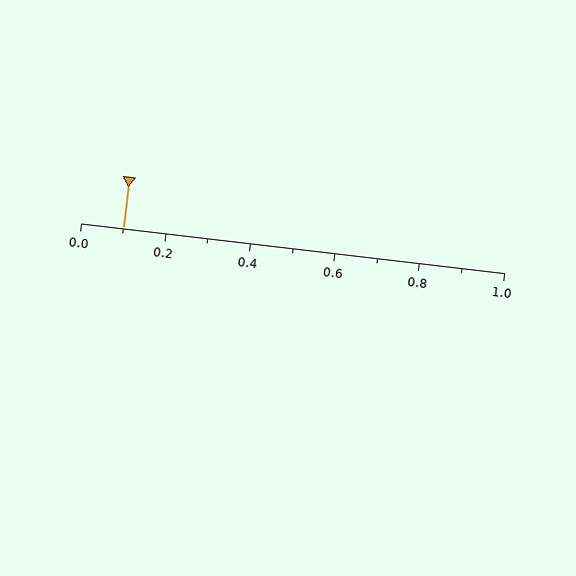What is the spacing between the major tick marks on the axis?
The major ticks are spaced 0.2 apart.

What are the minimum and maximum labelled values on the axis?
The axis runs from 0.0 to 1.0.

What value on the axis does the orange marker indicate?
The marker indicates approximately 0.1.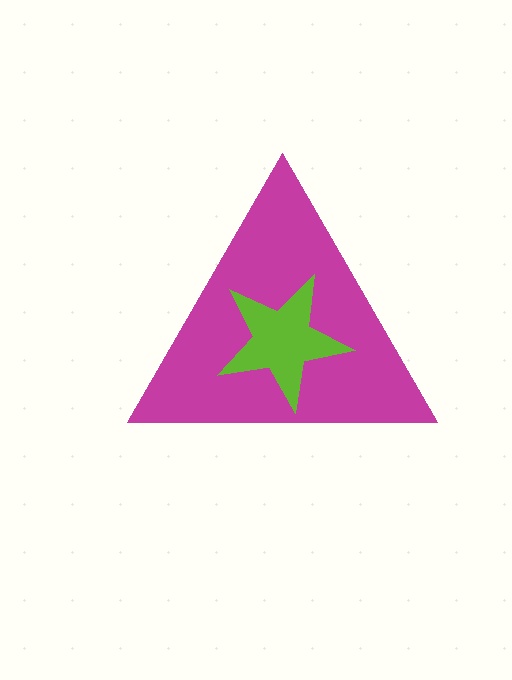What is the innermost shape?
The lime star.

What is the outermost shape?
The magenta triangle.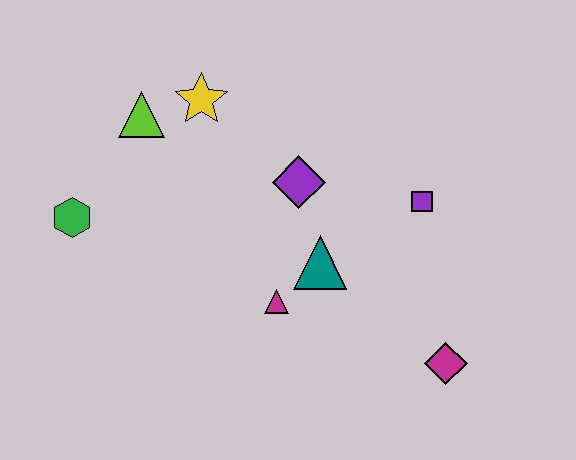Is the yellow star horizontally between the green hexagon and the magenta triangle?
Yes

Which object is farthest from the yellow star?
The magenta diamond is farthest from the yellow star.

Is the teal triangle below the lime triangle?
Yes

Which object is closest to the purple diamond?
The teal triangle is closest to the purple diamond.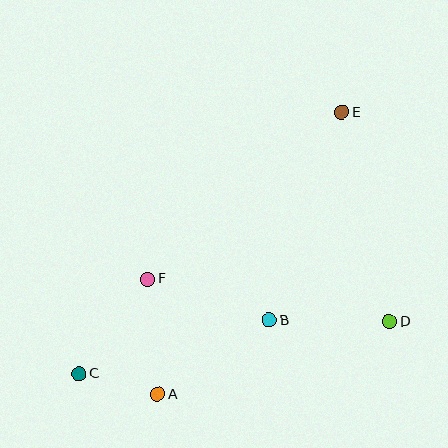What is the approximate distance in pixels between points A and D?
The distance between A and D is approximately 242 pixels.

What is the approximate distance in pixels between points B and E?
The distance between B and E is approximately 220 pixels.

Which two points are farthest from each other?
Points C and E are farthest from each other.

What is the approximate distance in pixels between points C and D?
The distance between C and D is approximately 314 pixels.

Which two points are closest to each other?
Points A and C are closest to each other.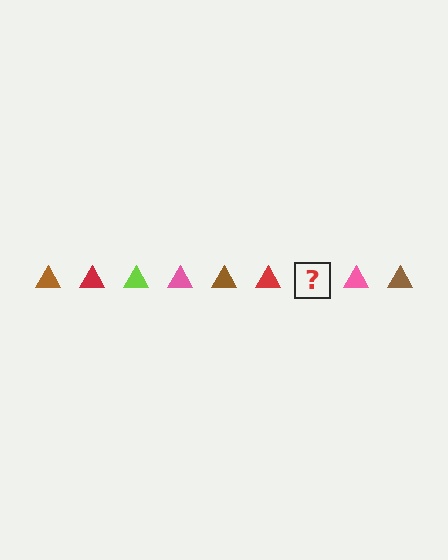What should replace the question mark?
The question mark should be replaced with a lime triangle.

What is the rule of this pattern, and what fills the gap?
The rule is that the pattern cycles through brown, red, lime, pink triangles. The gap should be filled with a lime triangle.